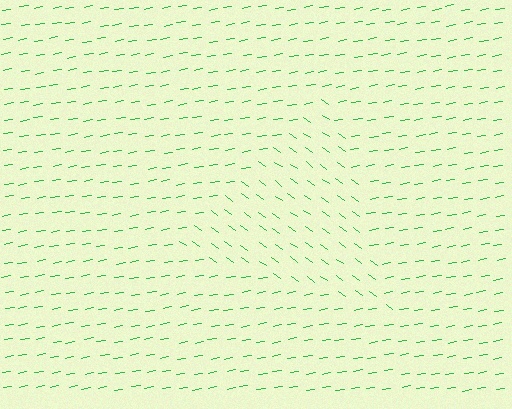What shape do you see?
I see a triangle.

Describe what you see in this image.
The image is filled with small green line segments. A triangle region in the image has lines oriented differently from the surrounding lines, creating a visible texture boundary.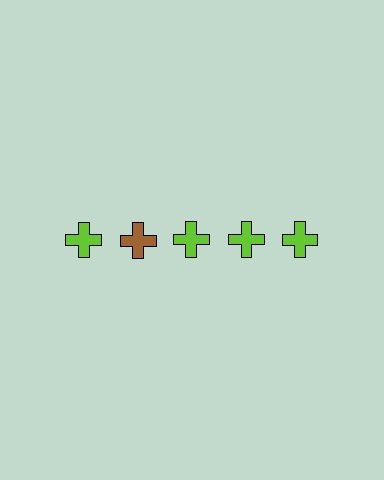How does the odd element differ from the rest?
It has a different color: brown instead of lime.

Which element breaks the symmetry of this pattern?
The brown cross in the top row, second from left column breaks the symmetry. All other shapes are lime crosses.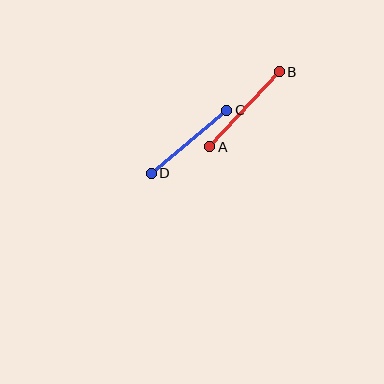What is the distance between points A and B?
The distance is approximately 102 pixels.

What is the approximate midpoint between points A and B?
The midpoint is at approximately (244, 109) pixels.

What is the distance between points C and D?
The distance is approximately 98 pixels.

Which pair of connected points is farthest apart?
Points A and B are farthest apart.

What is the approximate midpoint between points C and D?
The midpoint is at approximately (189, 142) pixels.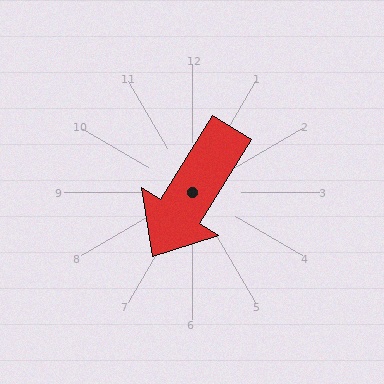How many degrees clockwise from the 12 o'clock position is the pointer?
Approximately 212 degrees.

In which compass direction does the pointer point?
Southwest.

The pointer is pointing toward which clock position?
Roughly 7 o'clock.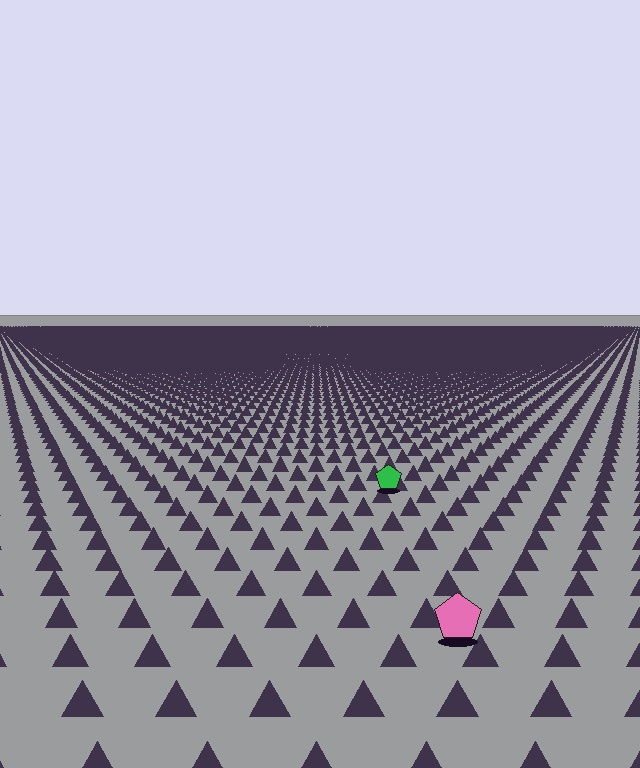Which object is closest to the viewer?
The pink pentagon is closest. The texture marks near it are larger and more spread out.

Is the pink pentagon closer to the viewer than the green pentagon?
Yes. The pink pentagon is closer — you can tell from the texture gradient: the ground texture is coarser near it.